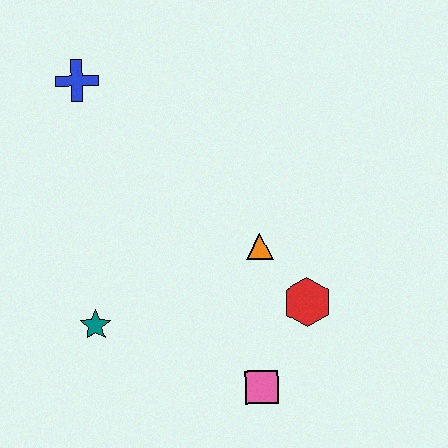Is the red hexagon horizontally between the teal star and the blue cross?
No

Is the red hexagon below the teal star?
No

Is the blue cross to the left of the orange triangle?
Yes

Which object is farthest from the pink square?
The blue cross is farthest from the pink square.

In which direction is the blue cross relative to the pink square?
The blue cross is above the pink square.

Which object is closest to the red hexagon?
The orange triangle is closest to the red hexagon.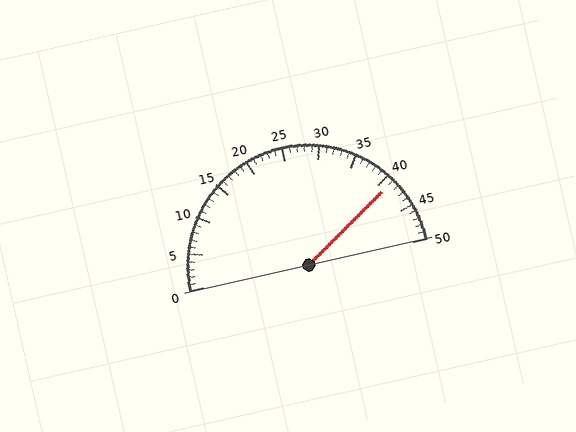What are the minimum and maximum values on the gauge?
The gauge ranges from 0 to 50.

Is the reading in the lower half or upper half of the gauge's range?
The reading is in the upper half of the range (0 to 50).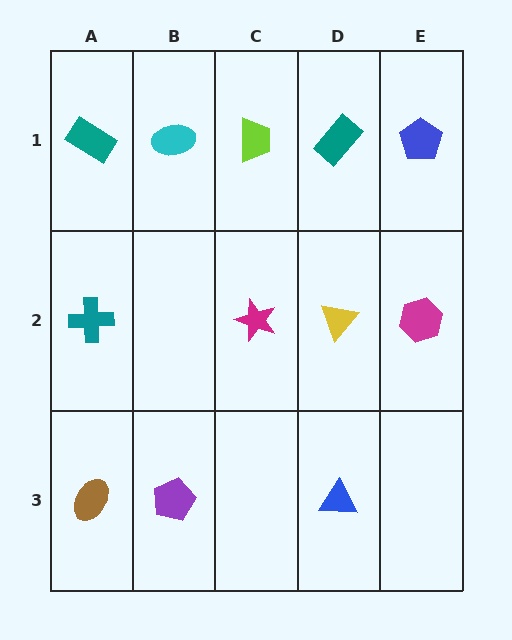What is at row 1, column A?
A teal rectangle.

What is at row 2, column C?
A magenta star.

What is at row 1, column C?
A lime trapezoid.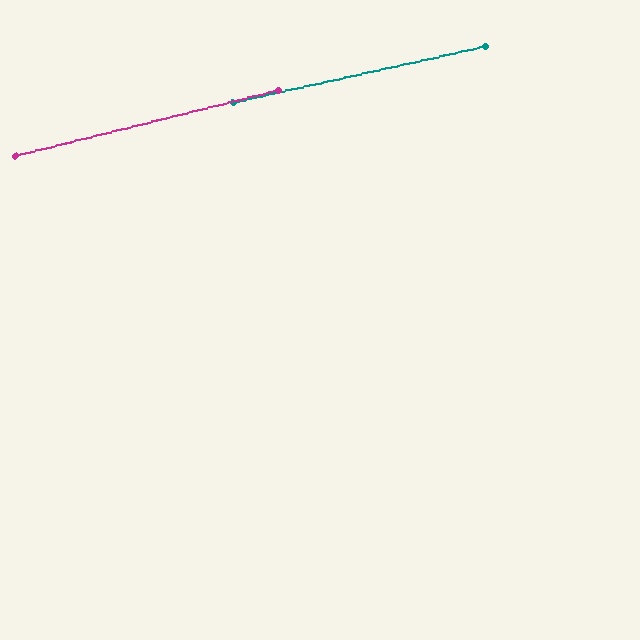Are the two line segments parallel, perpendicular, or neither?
Parallel — their directions differ by only 1.4°.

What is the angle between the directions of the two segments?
Approximately 1 degree.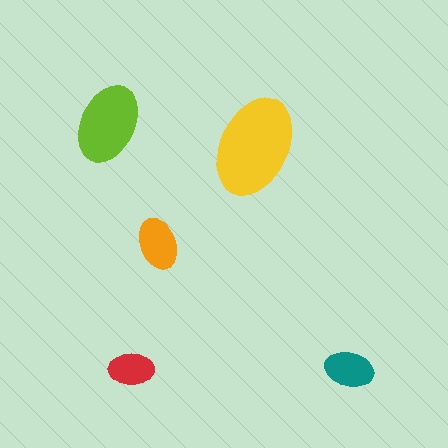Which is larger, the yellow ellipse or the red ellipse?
The yellow one.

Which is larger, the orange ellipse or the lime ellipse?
The lime one.